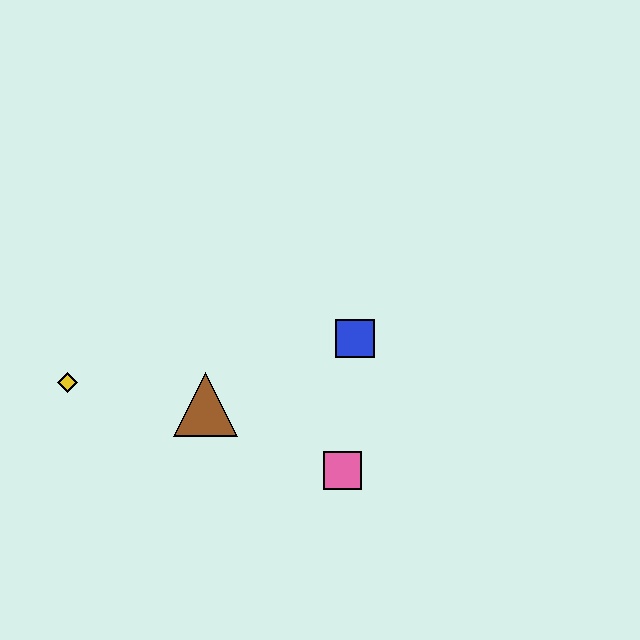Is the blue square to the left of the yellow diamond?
No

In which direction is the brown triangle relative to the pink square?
The brown triangle is to the left of the pink square.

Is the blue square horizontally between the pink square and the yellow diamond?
No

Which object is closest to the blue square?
The pink square is closest to the blue square.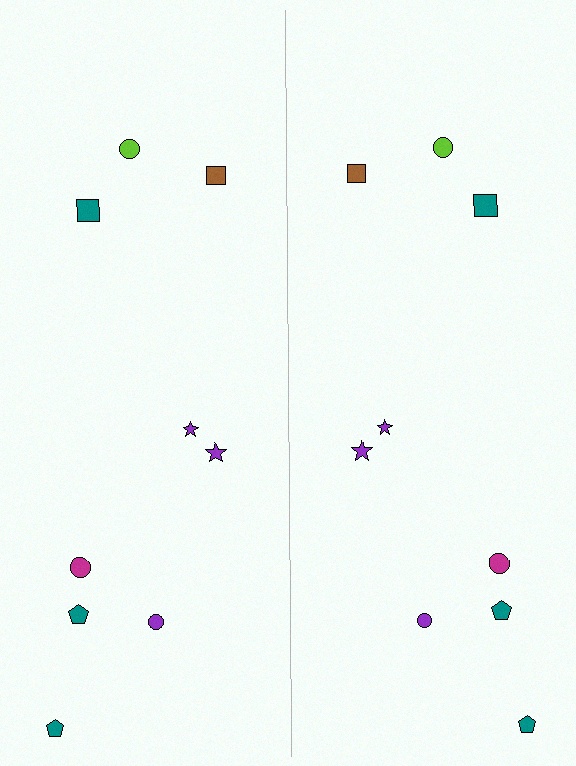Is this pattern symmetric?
Yes, this pattern has bilateral (reflection) symmetry.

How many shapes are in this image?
There are 18 shapes in this image.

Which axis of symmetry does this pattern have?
The pattern has a vertical axis of symmetry running through the center of the image.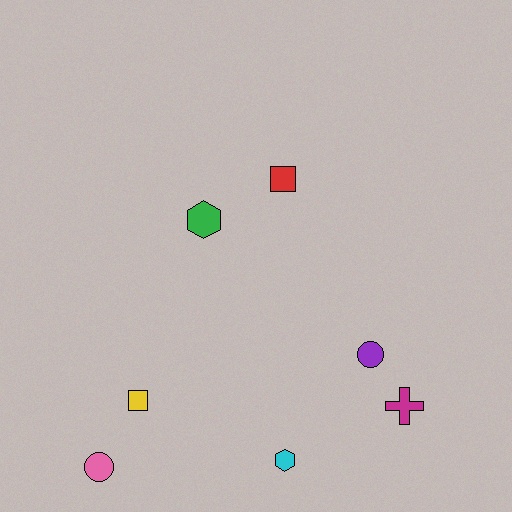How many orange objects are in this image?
There are no orange objects.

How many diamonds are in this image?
There are no diamonds.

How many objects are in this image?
There are 7 objects.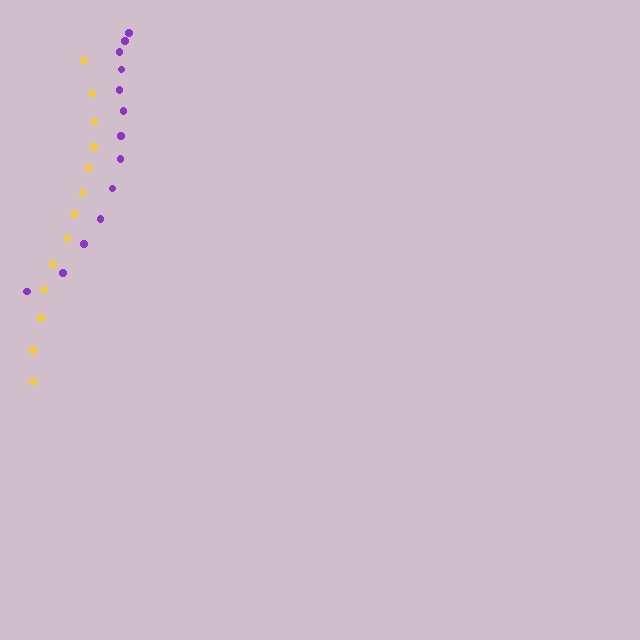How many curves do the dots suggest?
There are 2 distinct paths.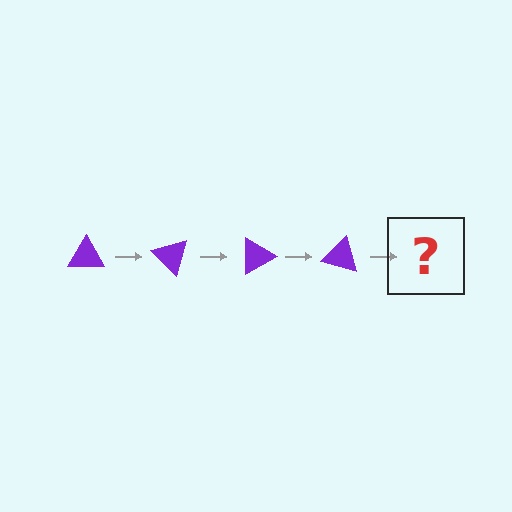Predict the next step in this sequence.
The next step is a purple triangle rotated 180 degrees.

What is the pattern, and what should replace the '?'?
The pattern is that the triangle rotates 45 degrees each step. The '?' should be a purple triangle rotated 180 degrees.